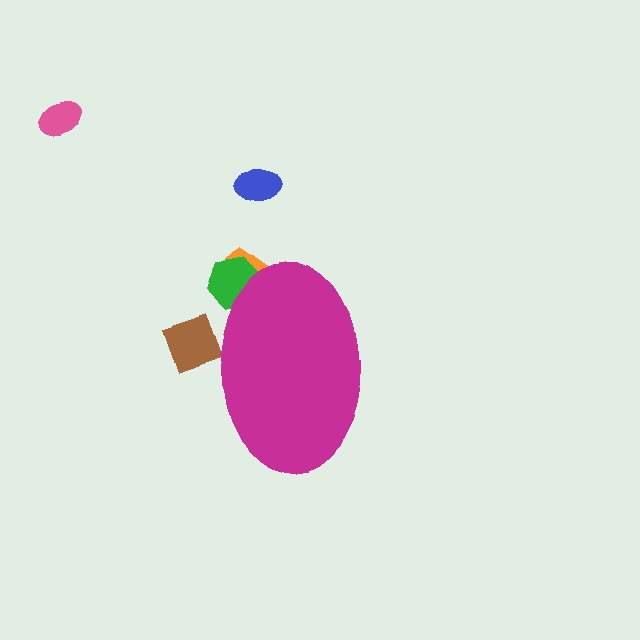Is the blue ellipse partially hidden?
No, the blue ellipse is fully visible.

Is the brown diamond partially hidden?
Yes, the brown diamond is partially hidden behind the magenta ellipse.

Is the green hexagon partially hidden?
Yes, the green hexagon is partially hidden behind the magenta ellipse.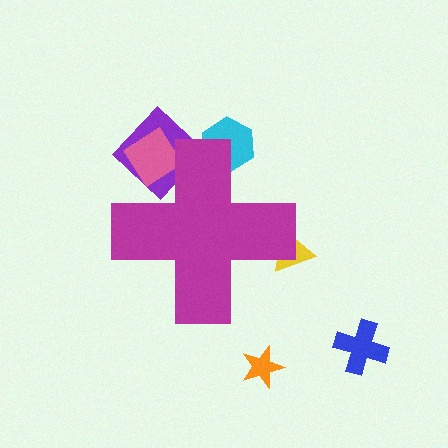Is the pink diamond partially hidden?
Yes, the pink diamond is partially hidden behind the magenta cross.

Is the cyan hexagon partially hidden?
Yes, the cyan hexagon is partially hidden behind the magenta cross.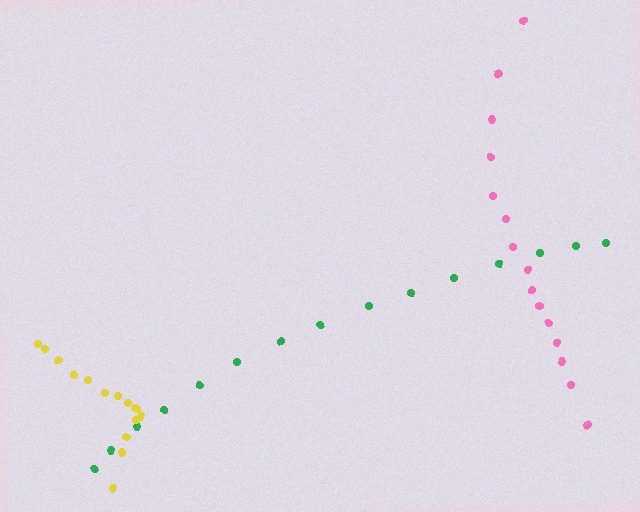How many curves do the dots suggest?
There are 3 distinct paths.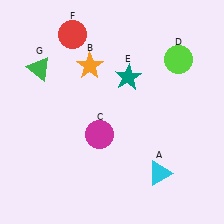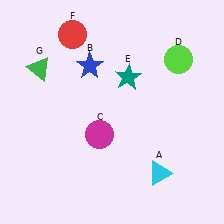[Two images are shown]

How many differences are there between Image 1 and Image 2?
There is 1 difference between the two images.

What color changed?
The star (B) changed from orange in Image 1 to blue in Image 2.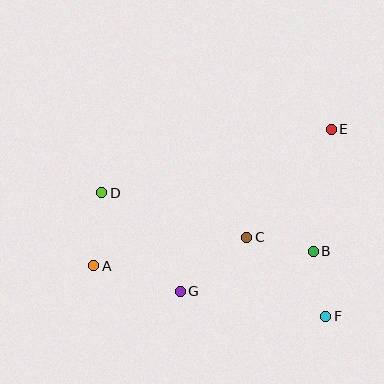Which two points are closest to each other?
Points B and F are closest to each other.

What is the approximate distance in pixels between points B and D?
The distance between B and D is approximately 220 pixels.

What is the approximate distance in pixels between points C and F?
The distance between C and F is approximately 112 pixels.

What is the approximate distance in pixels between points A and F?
The distance between A and F is approximately 237 pixels.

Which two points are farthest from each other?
Points A and E are farthest from each other.